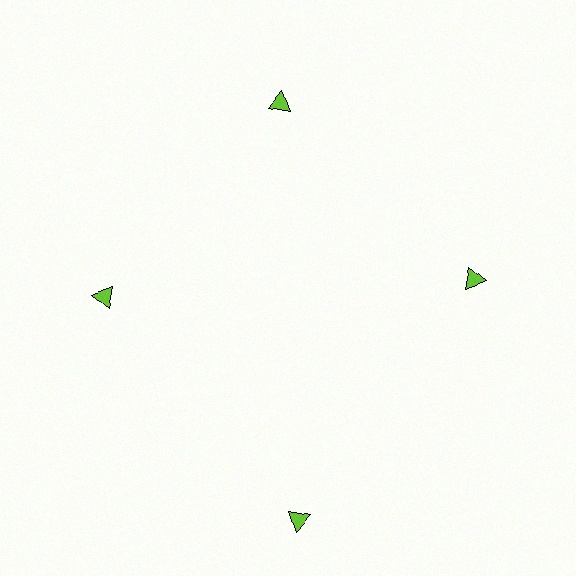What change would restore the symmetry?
The symmetry would be restored by moving it inward, back onto the ring so that all 4 triangles sit at equal angles and equal distance from the center.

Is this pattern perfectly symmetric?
No. The 4 lime triangles are arranged in a ring, but one element near the 6 o'clock position is pushed outward from the center, breaking the 4-fold rotational symmetry.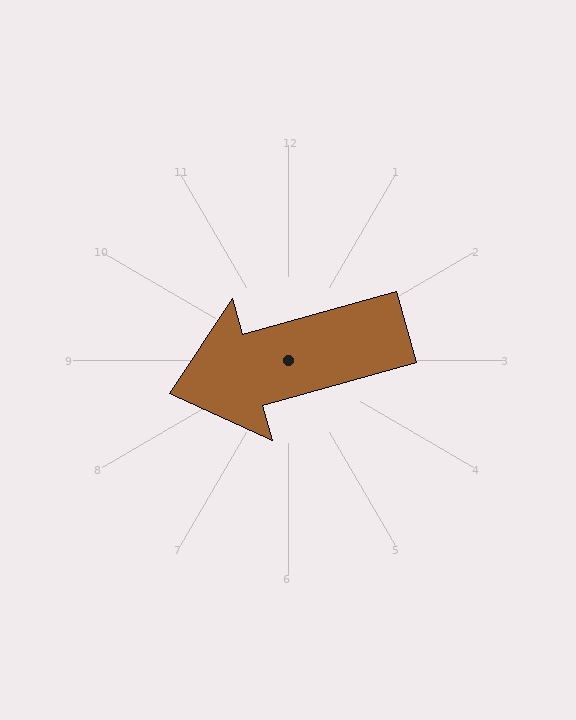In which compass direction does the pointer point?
West.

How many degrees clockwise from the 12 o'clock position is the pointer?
Approximately 254 degrees.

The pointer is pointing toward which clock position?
Roughly 8 o'clock.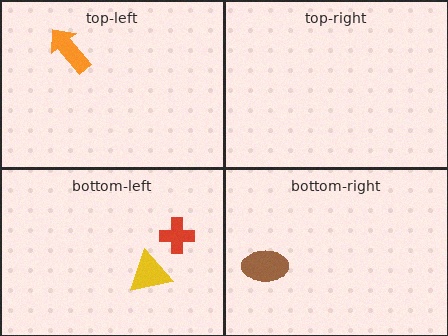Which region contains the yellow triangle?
The bottom-left region.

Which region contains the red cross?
The bottom-left region.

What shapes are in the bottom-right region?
The brown ellipse.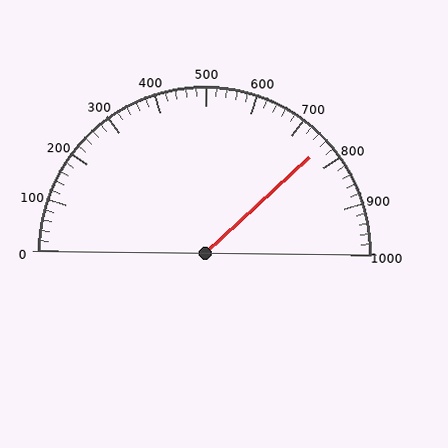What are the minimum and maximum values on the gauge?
The gauge ranges from 0 to 1000.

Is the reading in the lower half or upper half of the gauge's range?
The reading is in the upper half of the range (0 to 1000).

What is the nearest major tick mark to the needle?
The nearest major tick mark is 800.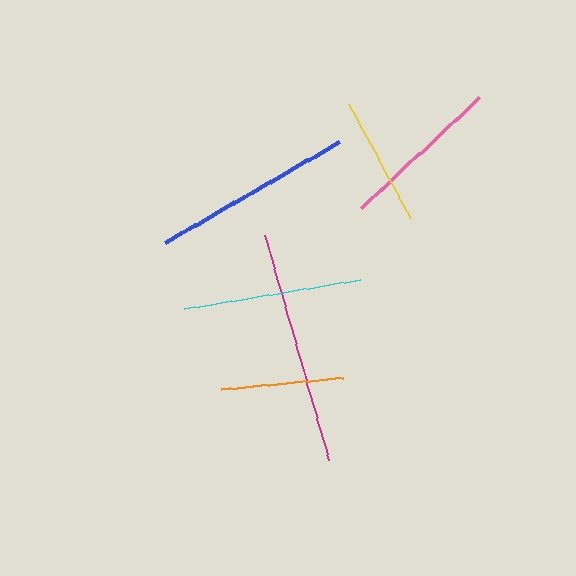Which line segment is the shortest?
The orange line is the shortest at approximately 122 pixels.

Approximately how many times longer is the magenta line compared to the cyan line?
The magenta line is approximately 1.3 times the length of the cyan line.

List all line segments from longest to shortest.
From longest to shortest: magenta, blue, cyan, pink, yellow, orange.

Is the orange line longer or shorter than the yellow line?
The yellow line is longer than the orange line.